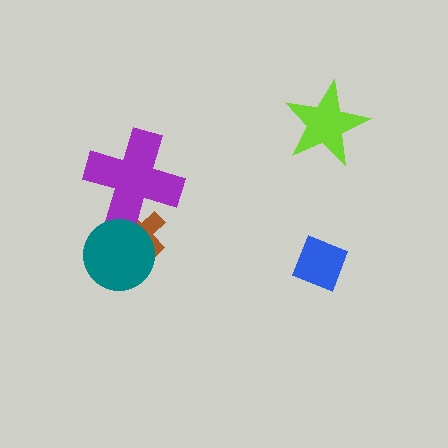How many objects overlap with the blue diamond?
0 objects overlap with the blue diamond.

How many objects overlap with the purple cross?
1 object overlaps with the purple cross.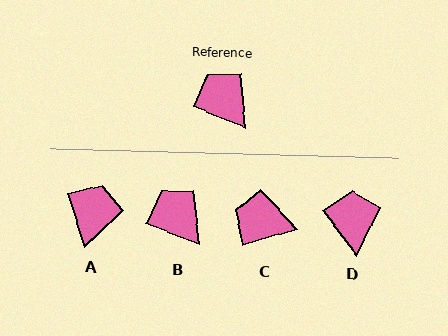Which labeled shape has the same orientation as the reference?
B.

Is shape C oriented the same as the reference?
No, it is off by about 37 degrees.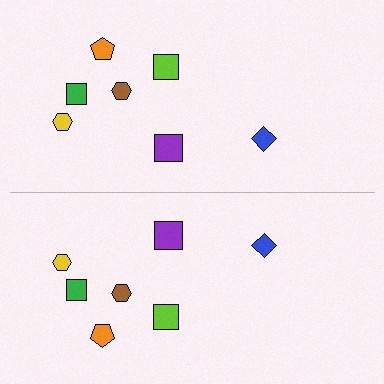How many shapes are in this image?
There are 14 shapes in this image.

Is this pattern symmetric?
Yes, this pattern has bilateral (reflection) symmetry.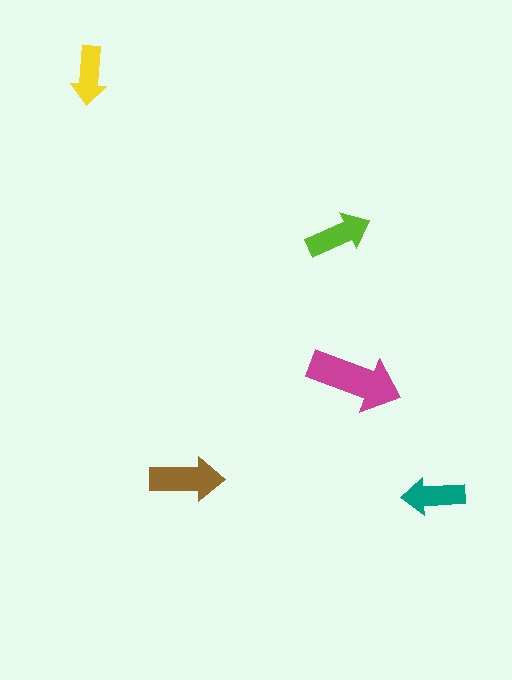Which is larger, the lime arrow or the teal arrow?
The lime one.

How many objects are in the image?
There are 5 objects in the image.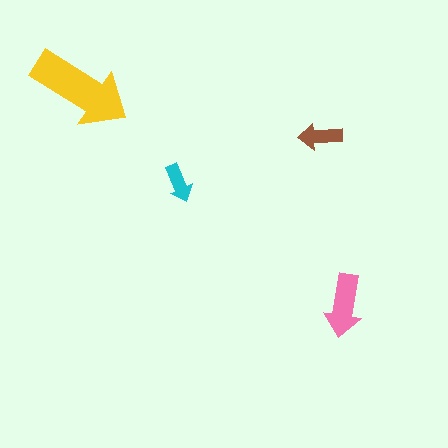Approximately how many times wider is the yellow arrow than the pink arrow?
About 1.5 times wider.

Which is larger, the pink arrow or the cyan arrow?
The pink one.